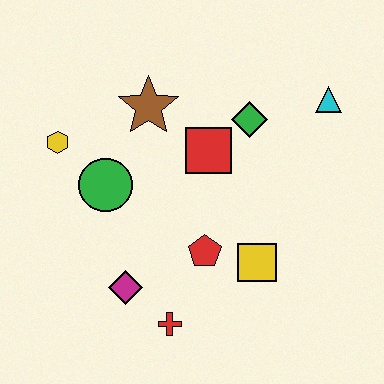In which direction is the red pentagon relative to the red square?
The red pentagon is below the red square.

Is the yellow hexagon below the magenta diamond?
No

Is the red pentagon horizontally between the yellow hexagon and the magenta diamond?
No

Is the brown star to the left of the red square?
Yes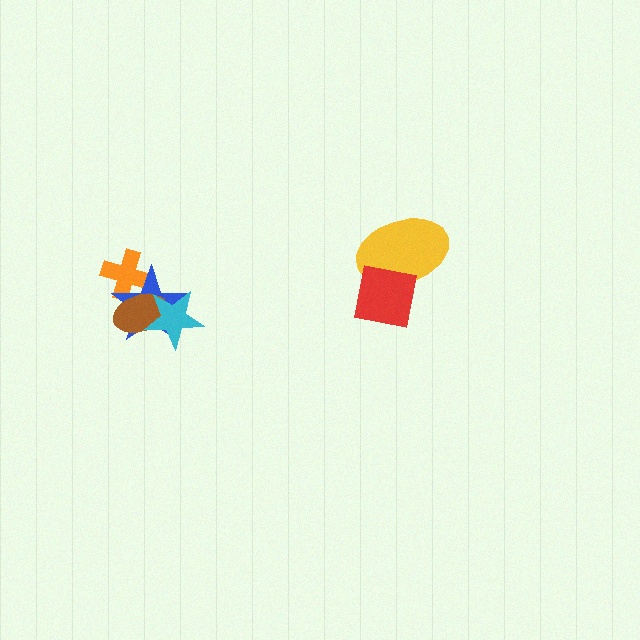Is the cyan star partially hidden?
No, no other shape covers it.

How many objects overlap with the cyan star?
2 objects overlap with the cyan star.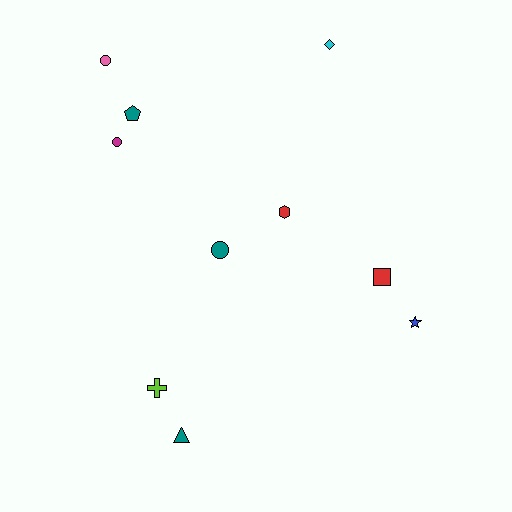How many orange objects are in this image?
There are no orange objects.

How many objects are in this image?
There are 10 objects.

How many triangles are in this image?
There is 1 triangle.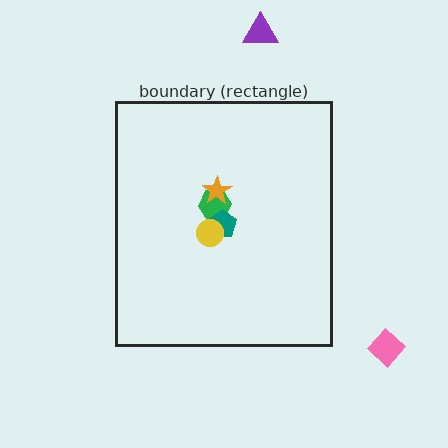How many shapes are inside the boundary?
4 inside, 2 outside.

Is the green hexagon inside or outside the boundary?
Inside.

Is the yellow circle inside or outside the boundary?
Inside.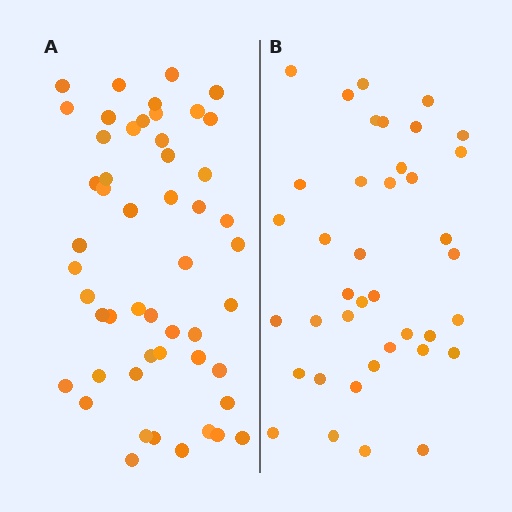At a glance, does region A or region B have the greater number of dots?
Region A (the left region) has more dots.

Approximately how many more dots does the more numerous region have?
Region A has roughly 12 or so more dots than region B.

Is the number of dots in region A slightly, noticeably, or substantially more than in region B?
Region A has noticeably more, but not dramatically so. The ratio is roughly 1.3 to 1.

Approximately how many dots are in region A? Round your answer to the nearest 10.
About 50 dots. (The exact count is 51, which rounds to 50.)